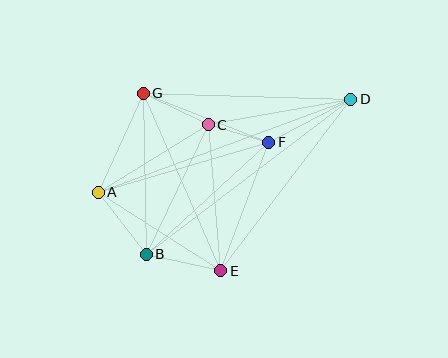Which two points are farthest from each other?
Points A and D are farthest from each other.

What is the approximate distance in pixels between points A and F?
The distance between A and F is approximately 178 pixels.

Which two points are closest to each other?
Points C and F are closest to each other.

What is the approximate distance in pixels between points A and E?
The distance between A and E is approximately 146 pixels.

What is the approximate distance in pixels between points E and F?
The distance between E and F is approximately 137 pixels.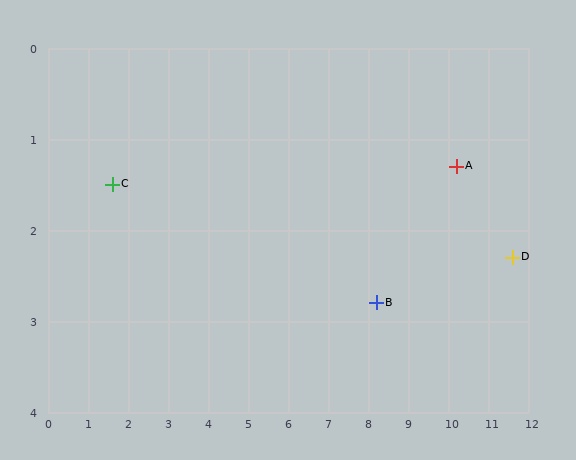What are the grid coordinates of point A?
Point A is at approximately (10.2, 1.3).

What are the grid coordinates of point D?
Point D is at approximately (11.6, 2.3).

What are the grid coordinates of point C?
Point C is at approximately (1.6, 1.5).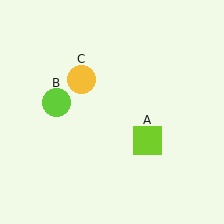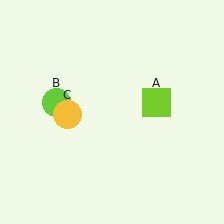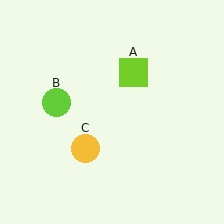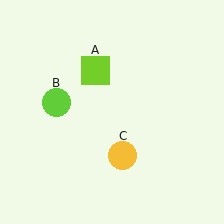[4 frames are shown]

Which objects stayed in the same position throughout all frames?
Lime circle (object B) remained stationary.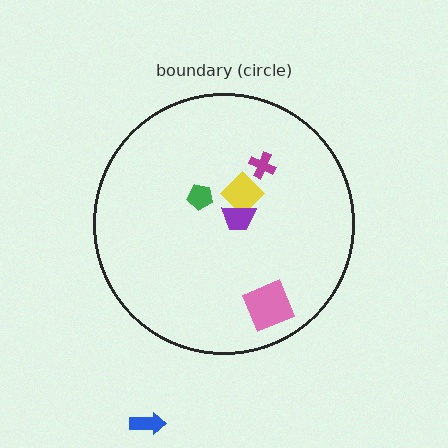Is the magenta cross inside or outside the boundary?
Inside.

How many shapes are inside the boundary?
5 inside, 1 outside.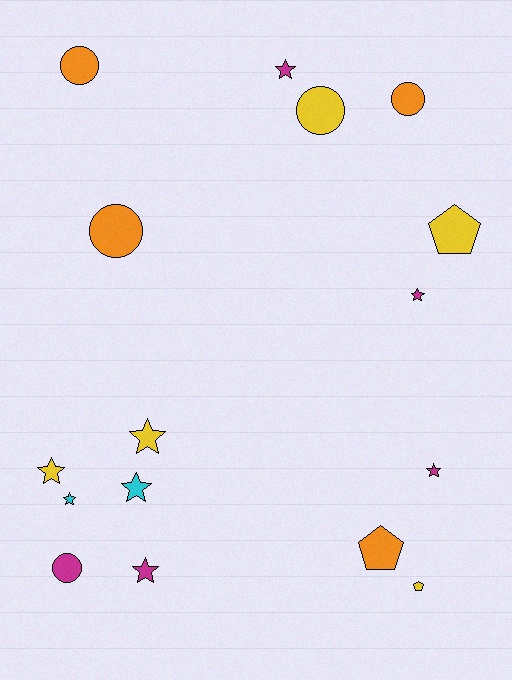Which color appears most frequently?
Yellow, with 5 objects.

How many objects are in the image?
There are 16 objects.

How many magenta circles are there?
There is 1 magenta circle.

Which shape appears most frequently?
Star, with 8 objects.